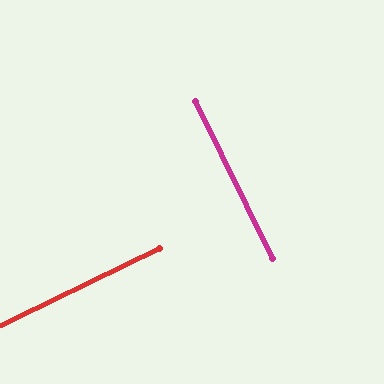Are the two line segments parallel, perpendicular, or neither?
Perpendicular — they meet at approximately 89°.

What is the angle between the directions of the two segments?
Approximately 89 degrees.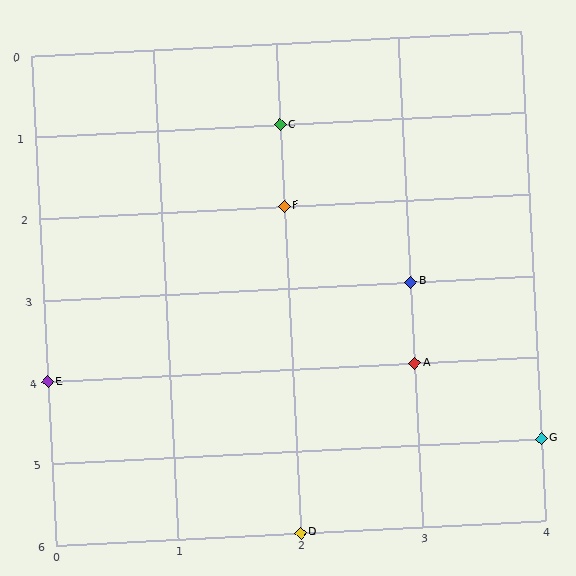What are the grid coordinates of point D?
Point D is at grid coordinates (2, 6).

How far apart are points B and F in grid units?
Points B and F are 1 column and 1 row apart (about 1.4 grid units diagonally).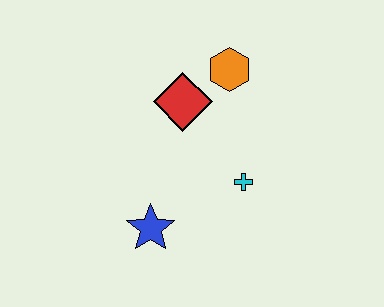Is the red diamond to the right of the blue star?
Yes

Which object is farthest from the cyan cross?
The orange hexagon is farthest from the cyan cross.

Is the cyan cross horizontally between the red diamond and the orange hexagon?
No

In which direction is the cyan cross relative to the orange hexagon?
The cyan cross is below the orange hexagon.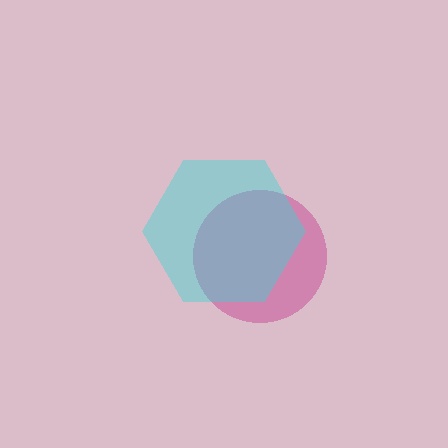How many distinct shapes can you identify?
There are 2 distinct shapes: a magenta circle, a cyan hexagon.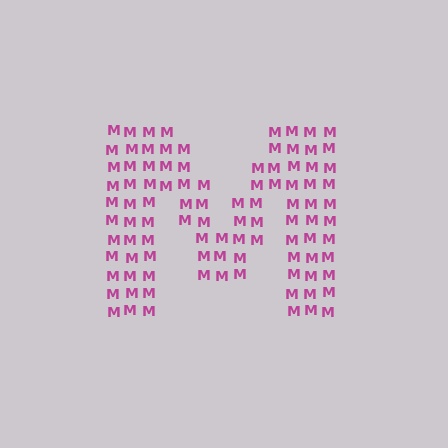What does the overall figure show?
The overall figure shows the letter M.